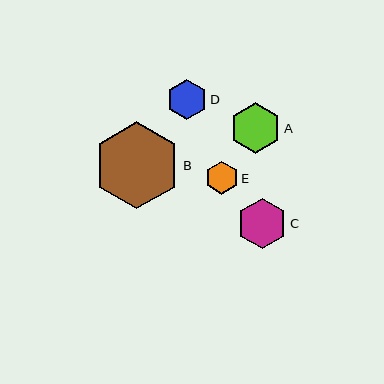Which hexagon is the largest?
Hexagon B is the largest with a size of approximately 87 pixels.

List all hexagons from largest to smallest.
From largest to smallest: B, A, C, D, E.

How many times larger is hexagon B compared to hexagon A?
Hexagon B is approximately 1.7 times the size of hexagon A.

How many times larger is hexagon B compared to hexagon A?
Hexagon B is approximately 1.7 times the size of hexagon A.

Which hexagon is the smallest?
Hexagon E is the smallest with a size of approximately 33 pixels.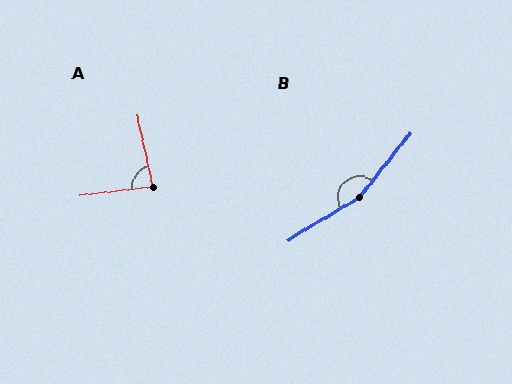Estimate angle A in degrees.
Approximately 84 degrees.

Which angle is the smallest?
A, at approximately 84 degrees.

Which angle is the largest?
B, at approximately 159 degrees.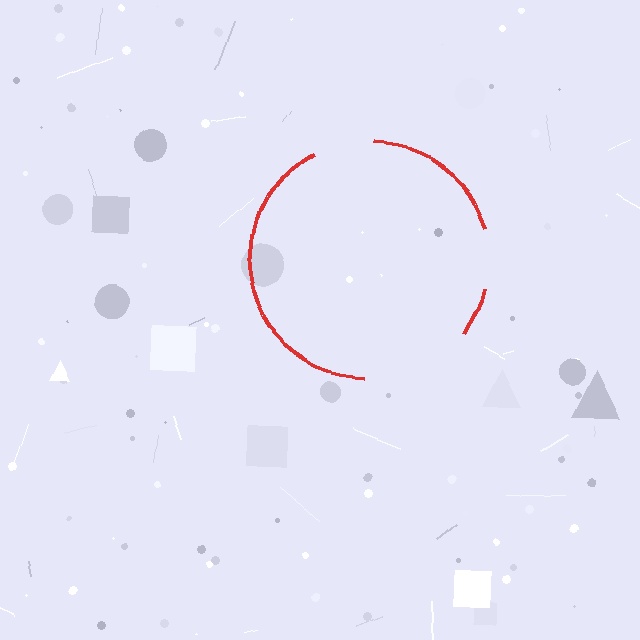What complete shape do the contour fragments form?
The contour fragments form a circle.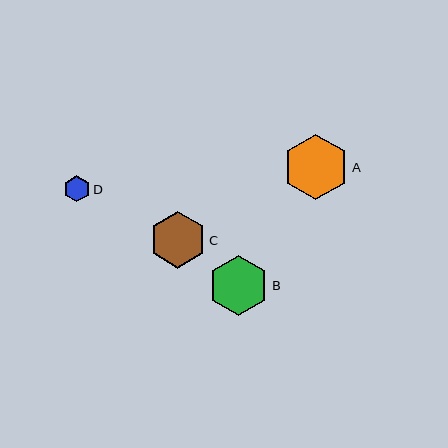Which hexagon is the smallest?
Hexagon D is the smallest with a size of approximately 26 pixels.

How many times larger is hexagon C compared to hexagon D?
Hexagon C is approximately 2.2 times the size of hexagon D.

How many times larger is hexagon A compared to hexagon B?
Hexagon A is approximately 1.1 times the size of hexagon B.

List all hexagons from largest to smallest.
From largest to smallest: A, B, C, D.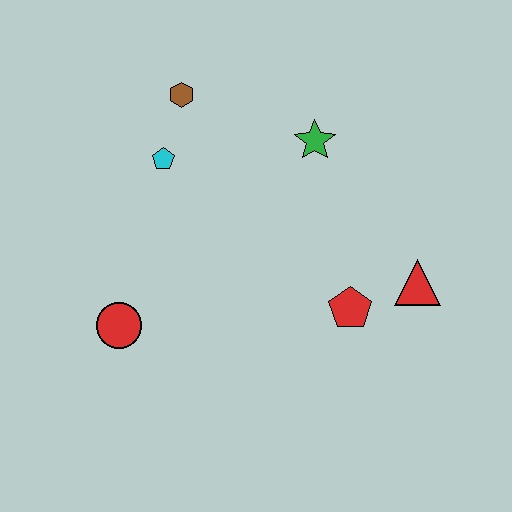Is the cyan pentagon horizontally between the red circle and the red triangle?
Yes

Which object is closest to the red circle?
The cyan pentagon is closest to the red circle.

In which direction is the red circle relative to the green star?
The red circle is to the left of the green star.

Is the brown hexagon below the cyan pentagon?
No